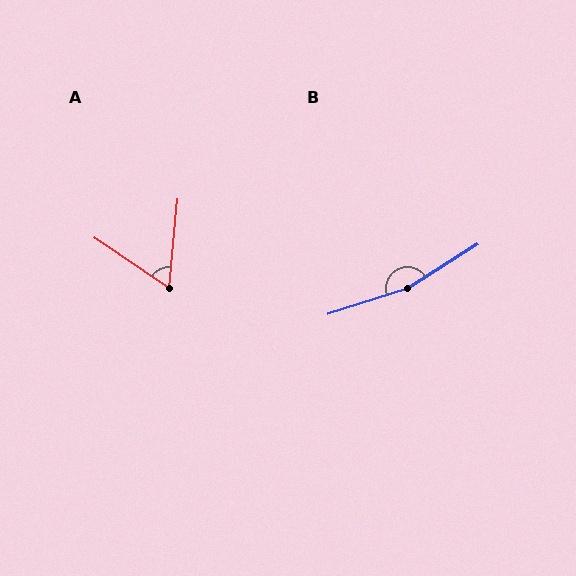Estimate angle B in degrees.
Approximately 165 degrees.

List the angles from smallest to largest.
A (61°), B (165°).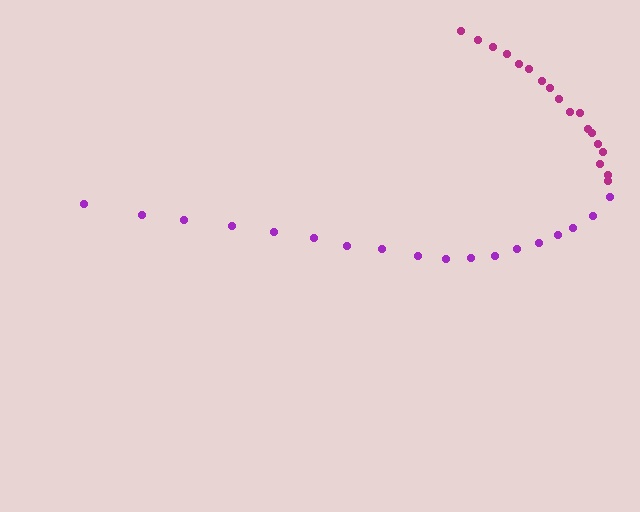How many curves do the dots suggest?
There are 2 distinct paths.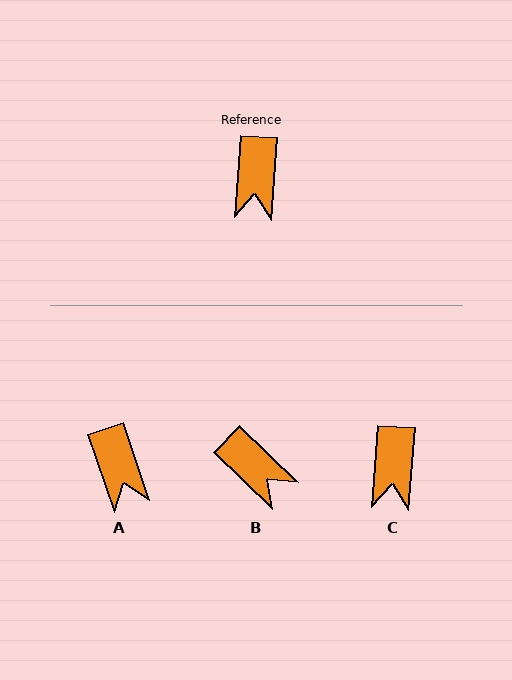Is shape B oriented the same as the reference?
No, it is off by about 50 degrees.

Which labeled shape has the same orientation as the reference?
C.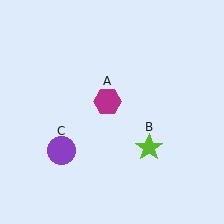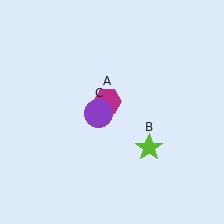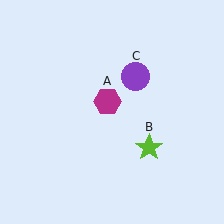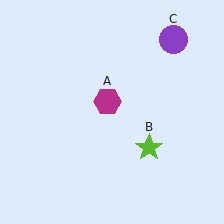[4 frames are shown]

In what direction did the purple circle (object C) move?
The purple circle (object C) moved up and to the right.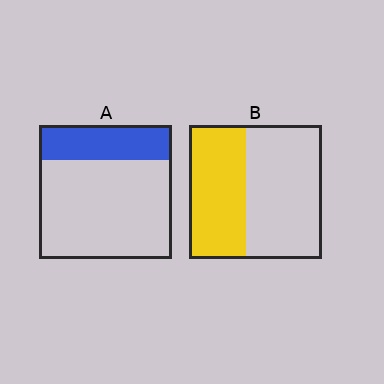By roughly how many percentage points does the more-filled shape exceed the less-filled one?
By roughly 15 percentage points (B over A).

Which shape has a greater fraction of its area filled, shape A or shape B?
Shape B.